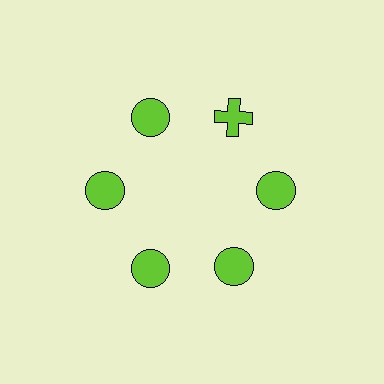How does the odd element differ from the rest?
It has a different shape: cross instead of circle.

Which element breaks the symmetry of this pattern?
The lime cross at roughly the 1 o'clock position breaks the symmetry. All other shapes are lime circles.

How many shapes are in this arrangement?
There are 6 shapes arranged in a ring pattern.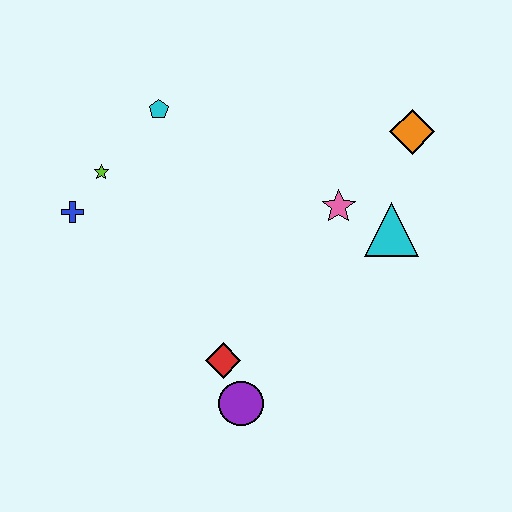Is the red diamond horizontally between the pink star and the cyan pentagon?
Yes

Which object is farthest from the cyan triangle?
The blue cross is farthest from the cyan triangle.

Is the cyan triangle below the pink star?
Yes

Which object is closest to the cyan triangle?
The pink star is closest to the cyan triangle.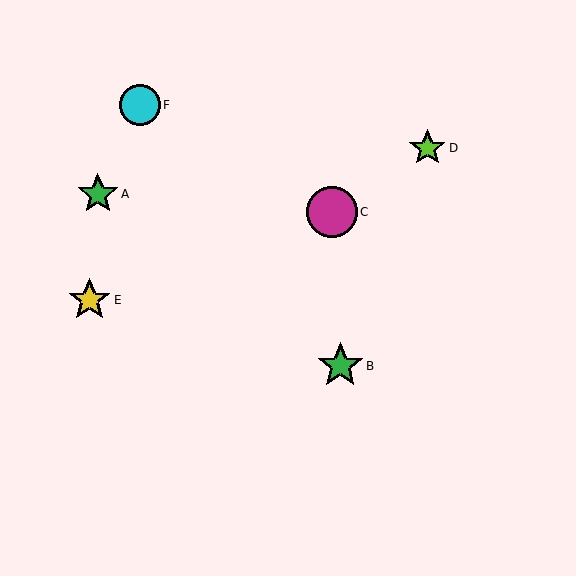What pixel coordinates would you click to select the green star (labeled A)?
Click at (98, 194) to select the green star A.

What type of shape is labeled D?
Shape D is a lime star.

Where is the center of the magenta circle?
The center of the magenta circle is at (332, 212).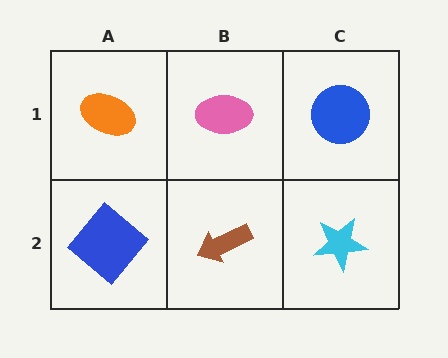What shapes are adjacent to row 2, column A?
An orange ellipse (row 1, column A), a brown arrow (row 2, column B).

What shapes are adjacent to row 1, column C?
A cyan star (row 2, column C), a pink ellipse (row 1, column B).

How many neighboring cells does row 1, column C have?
2.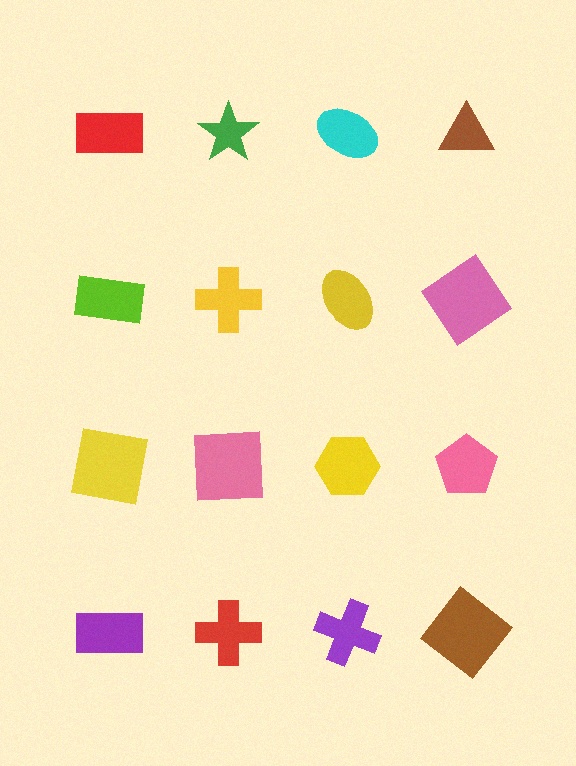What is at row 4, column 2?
A red cross.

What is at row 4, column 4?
A brown diamond.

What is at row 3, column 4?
A pink pentagon.